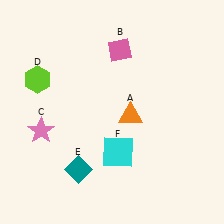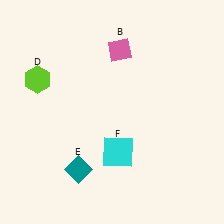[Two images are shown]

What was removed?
The pink star (C), the orange triangle (A) were removed in Image 2.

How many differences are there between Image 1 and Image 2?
There are 2 differences between the two images.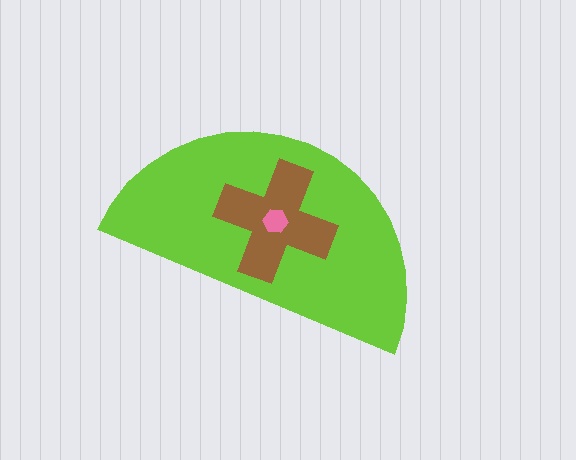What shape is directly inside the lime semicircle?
The brown cross.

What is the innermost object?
The pink hexagon.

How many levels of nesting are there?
3.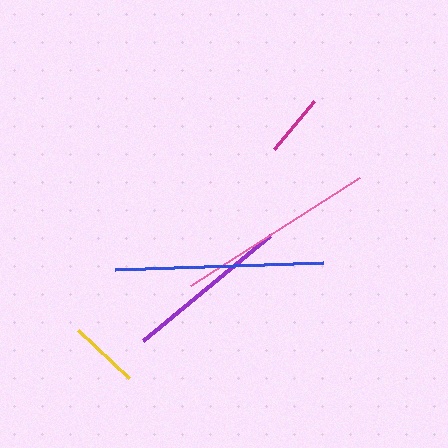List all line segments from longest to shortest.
From longest to shortest: blue, pink, purple, yellow, magenta.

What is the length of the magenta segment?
The magenta segment is approximately 62 pixels long.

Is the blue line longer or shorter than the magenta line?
The blue line is longer than the magenta line.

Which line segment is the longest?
The blue line is the longest at approximately 208 pixels.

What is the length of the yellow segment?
The yellow segment is approximately 69 pixels long.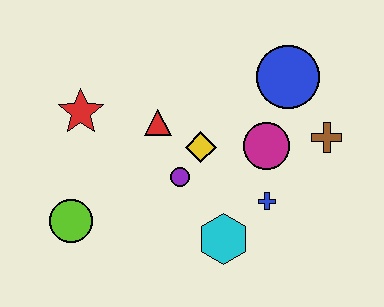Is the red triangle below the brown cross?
No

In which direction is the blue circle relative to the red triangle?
The blue circle is to the right of the red triangle.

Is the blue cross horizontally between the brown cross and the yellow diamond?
Yes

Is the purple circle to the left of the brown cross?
Yes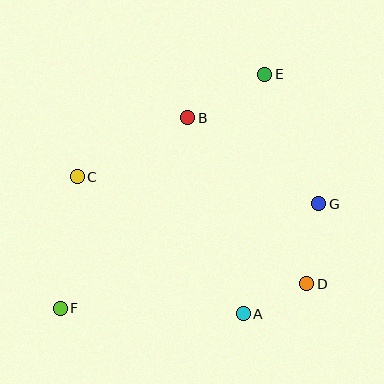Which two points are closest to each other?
Points A and D are closest to each other.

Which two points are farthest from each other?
Points E and F are farthest from each other.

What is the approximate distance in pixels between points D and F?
The distance between D and F is approximately 248 pixels.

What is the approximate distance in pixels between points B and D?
The distance between B and D is approximately 204 pixels.